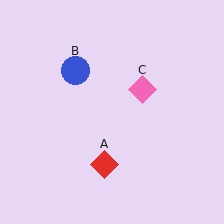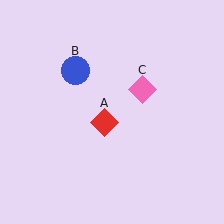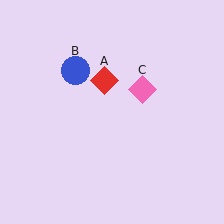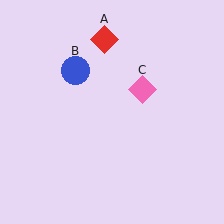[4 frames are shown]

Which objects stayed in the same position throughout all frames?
Blue circle (object B) and pink diamond (object C) remained stationary.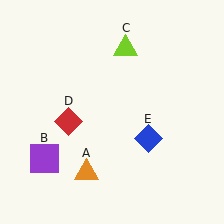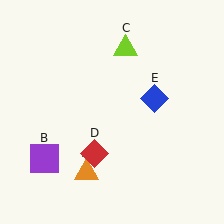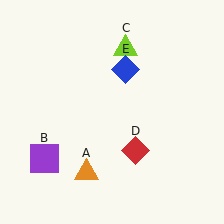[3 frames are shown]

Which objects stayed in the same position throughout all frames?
Orange triangle (object A) and purple square (object B) and lime triangle (object C) remained stationary.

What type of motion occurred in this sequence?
The red diamond (object D), blue diamond (object E) rotated counterclockwise around the center of the scene.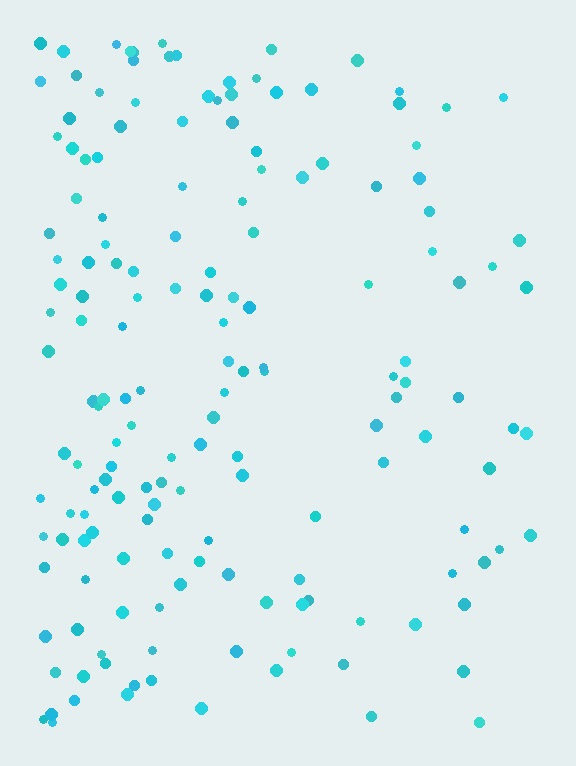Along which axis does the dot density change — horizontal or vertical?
Horizontal.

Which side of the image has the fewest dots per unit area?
The right.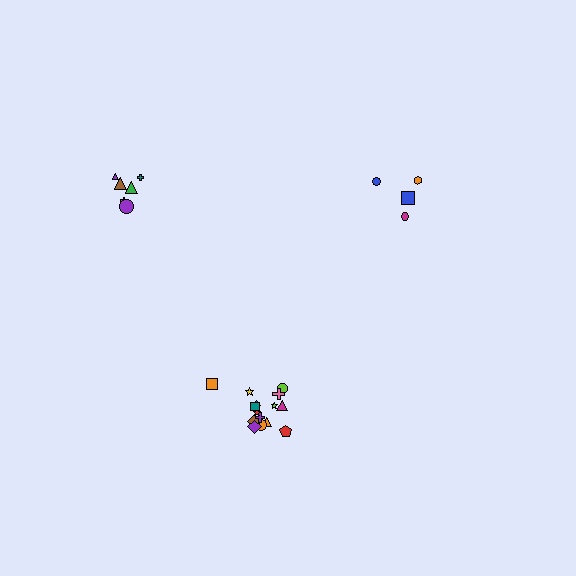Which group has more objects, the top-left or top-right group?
The top-left group.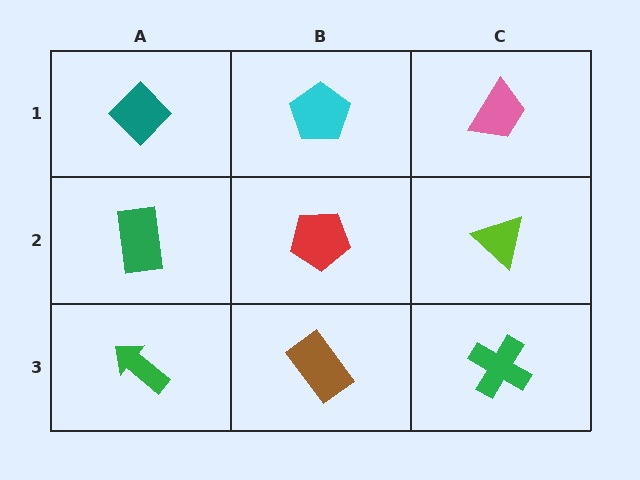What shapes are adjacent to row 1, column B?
A red pentagon (row 2, column B), a teal diamond (row 1, column A), a pink trapezoid (row 1, column C).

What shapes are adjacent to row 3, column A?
A green rectangle (row 2, column A), a brown rectangle (row 3, column B).